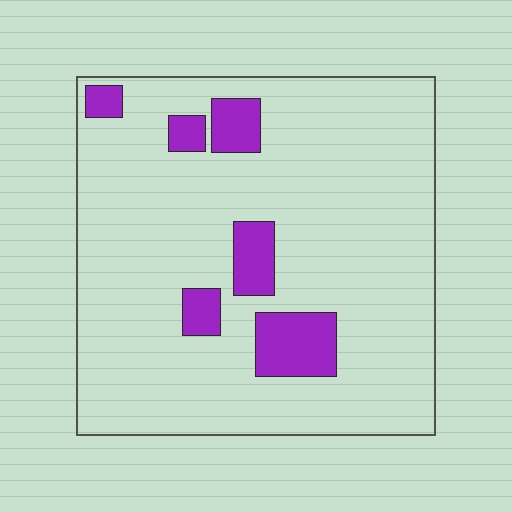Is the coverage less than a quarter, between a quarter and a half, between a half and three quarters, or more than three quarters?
Less than a quarter.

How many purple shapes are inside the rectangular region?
6.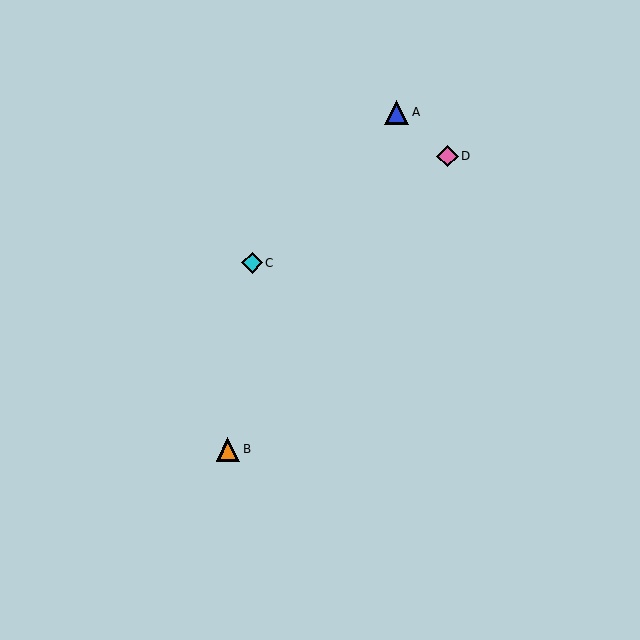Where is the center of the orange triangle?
The center of the orange triangle is at (228, 449).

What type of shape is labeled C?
Shape C is a cyan diamond.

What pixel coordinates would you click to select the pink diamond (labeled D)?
Click at (447, 156) to select the pink diamond D.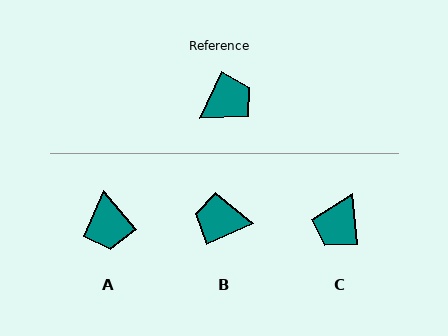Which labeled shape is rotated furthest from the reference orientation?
C, about 150 degrees away.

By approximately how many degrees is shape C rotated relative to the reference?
Approximately 150 degrees clockwise.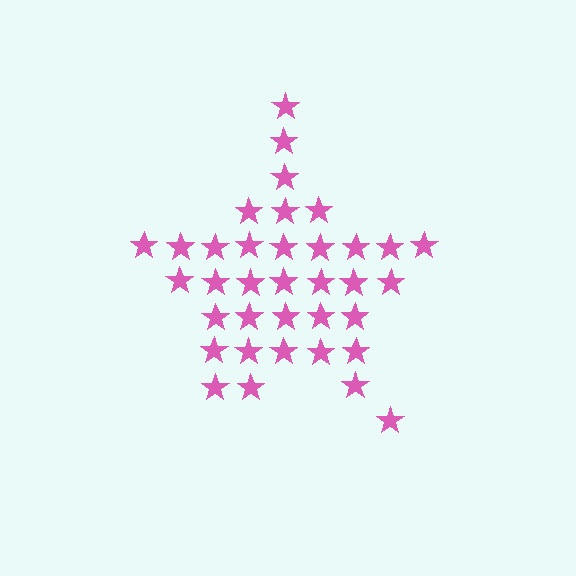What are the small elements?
The small elements are stars.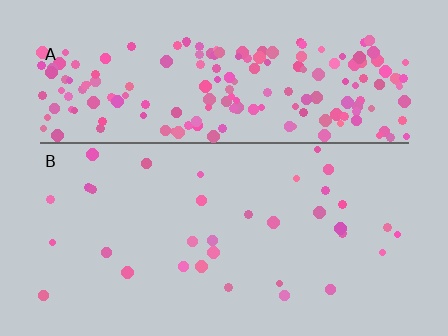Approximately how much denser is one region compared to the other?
Approximately 6.0× — region A over region B.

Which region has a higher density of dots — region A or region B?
A (the top).